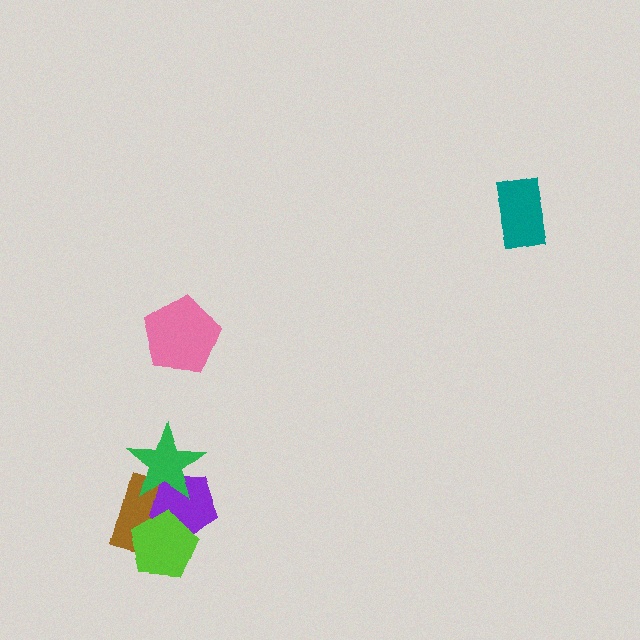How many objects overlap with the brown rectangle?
3 objects overlap with the brown rectangle.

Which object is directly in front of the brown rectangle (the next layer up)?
The purple pentagon is directly in front of the brown rectangle.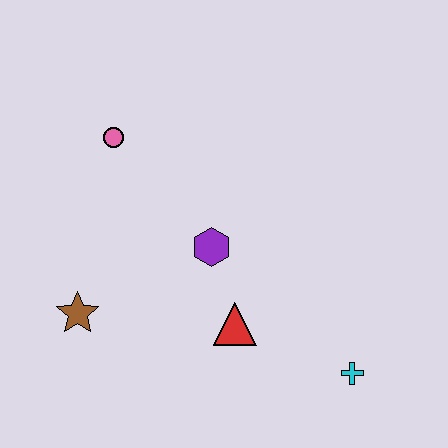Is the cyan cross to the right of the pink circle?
Yes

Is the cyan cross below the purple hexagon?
Yes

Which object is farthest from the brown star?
The cyan cross is farthest from the brown star.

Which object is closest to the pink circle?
The purple hexagon is closest to the pink circle.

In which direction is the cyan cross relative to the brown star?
The cyan cross is to the right of the brown star.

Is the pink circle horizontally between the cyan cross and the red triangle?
No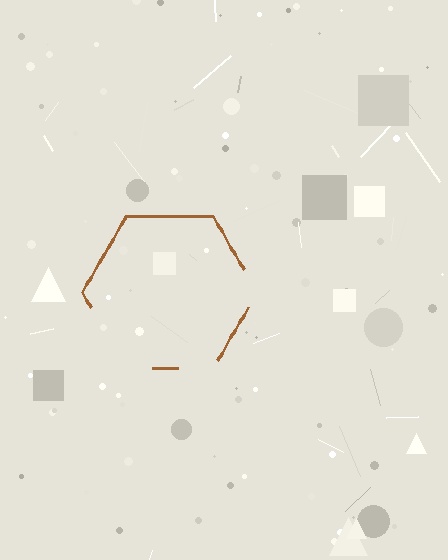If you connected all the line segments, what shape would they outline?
They would outline a hexagon.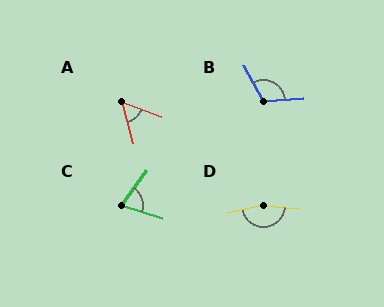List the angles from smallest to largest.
A (54°), C (71°), B (115°), D (161°).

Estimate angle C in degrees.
Approximately 71 degrees.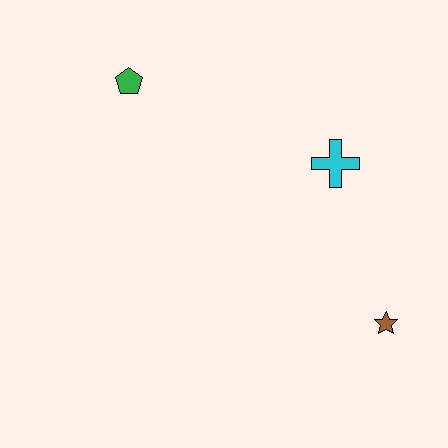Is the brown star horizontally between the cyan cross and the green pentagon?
No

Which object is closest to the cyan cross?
The brown star is closest to the cyan cross.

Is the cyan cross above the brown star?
Yes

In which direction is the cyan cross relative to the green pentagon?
The cyan cross is to the right of the green pentagon.